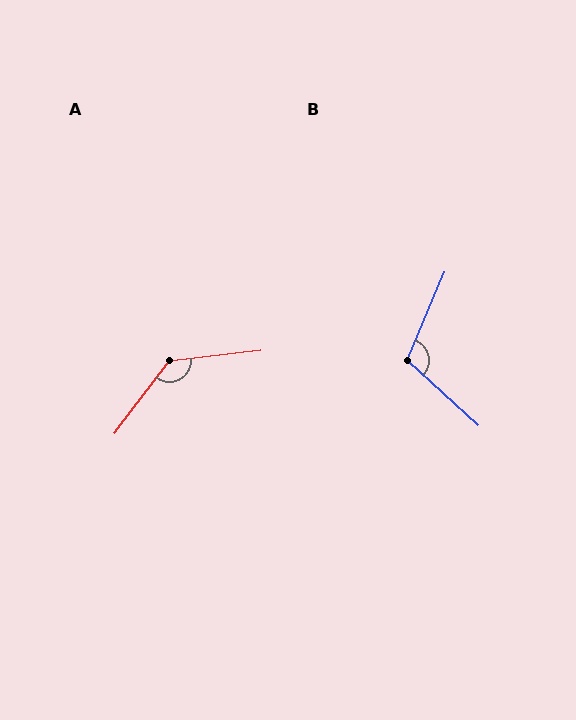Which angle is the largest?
A, at approximately 134 degrees.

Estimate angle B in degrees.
Approximately 109 degrees.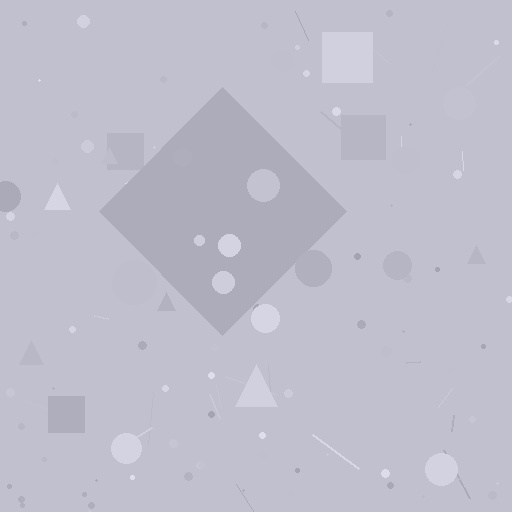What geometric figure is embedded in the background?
A diamond is embedded in the background.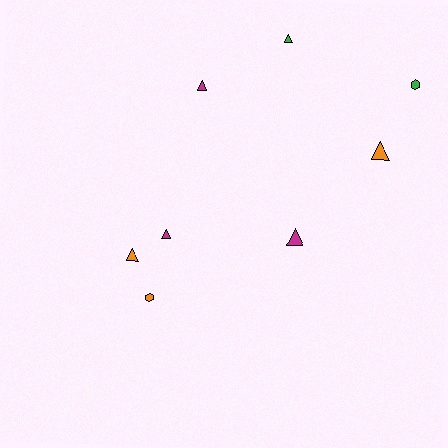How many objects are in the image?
There are 8 objects.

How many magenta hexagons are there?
There are no magenta hexagons.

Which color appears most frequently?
Orange, with 3 objects.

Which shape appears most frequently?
Triangle, with 6 objects.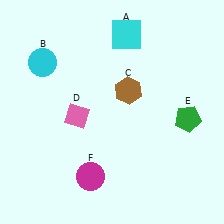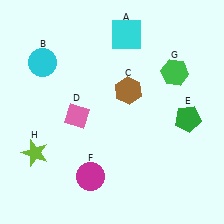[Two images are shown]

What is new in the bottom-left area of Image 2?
A lime star (H) was added in the bottom-left area of Image 2.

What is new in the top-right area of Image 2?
A green hexagon (G) was added in the top-right area of Image 2.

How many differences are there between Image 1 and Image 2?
There are 2 differences between the two images.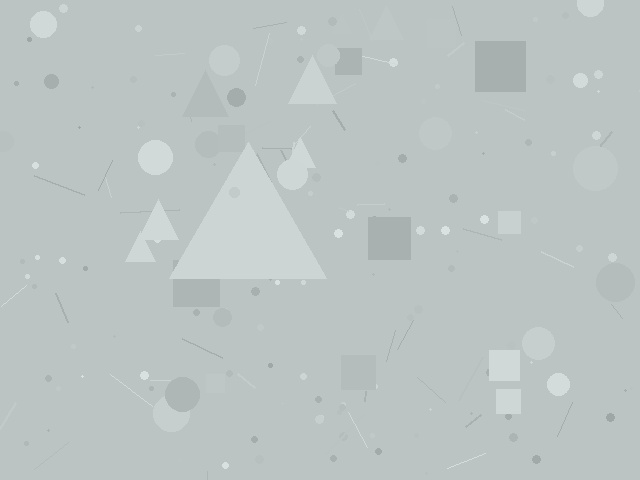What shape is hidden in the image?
A triangle is hidden in the image.